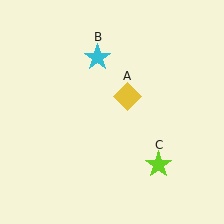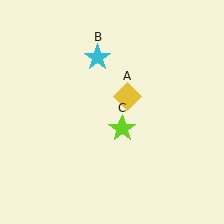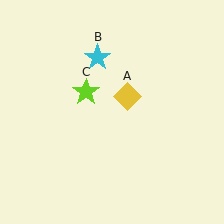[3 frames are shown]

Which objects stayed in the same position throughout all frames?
Yellow diamond (object A) and cyan star (object B) remained stationary.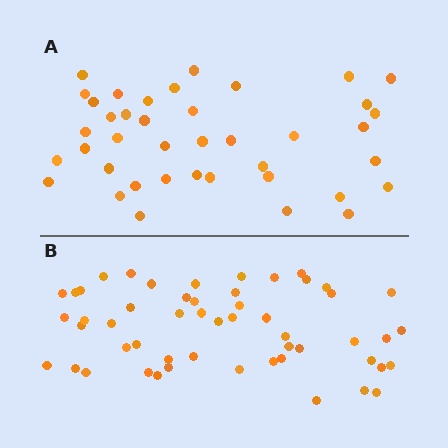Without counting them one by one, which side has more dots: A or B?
Region B (the bottom region) has more dots.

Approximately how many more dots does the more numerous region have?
Region B has approximately 15 more dots than region A.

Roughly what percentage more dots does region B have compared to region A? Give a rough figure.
About 30% more.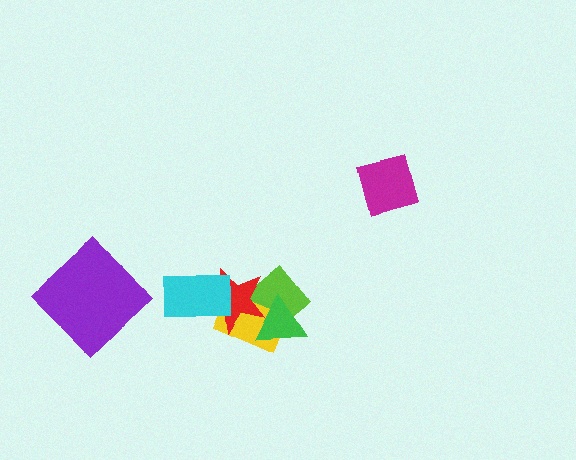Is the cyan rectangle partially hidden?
No, no other shape covers it.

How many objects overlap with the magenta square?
0 objects overlap with the magenta square.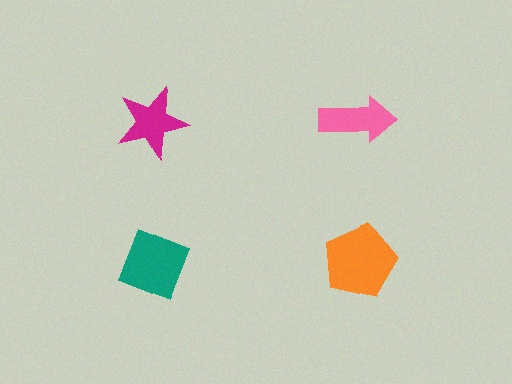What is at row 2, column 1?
A teal diamond.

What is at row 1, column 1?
A magenta star.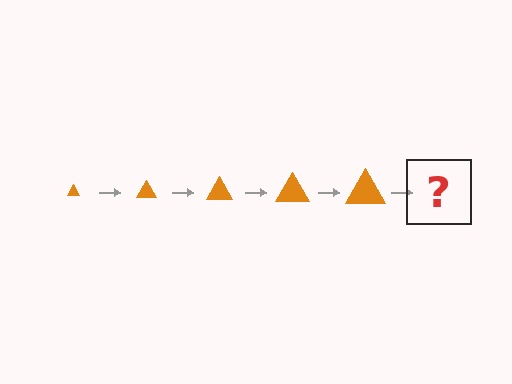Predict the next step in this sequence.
The next step is an orange triangle, larger than the previous one.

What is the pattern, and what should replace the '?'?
The pattern is that the triangle gets progressively larger each step. The '?' should be an orange triangle, larger than the previous one.